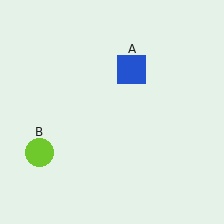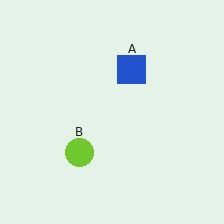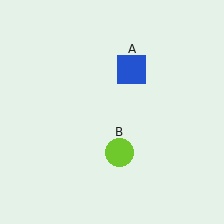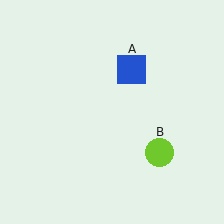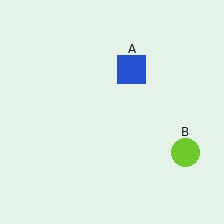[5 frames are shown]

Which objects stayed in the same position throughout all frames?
Blue square (object A) remained stationary.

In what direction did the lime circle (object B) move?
The lime circle (object B) moved right.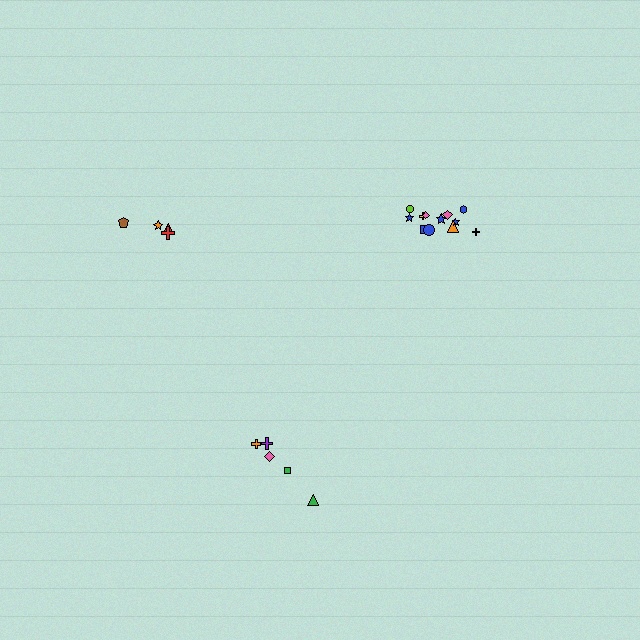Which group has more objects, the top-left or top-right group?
The top-right group.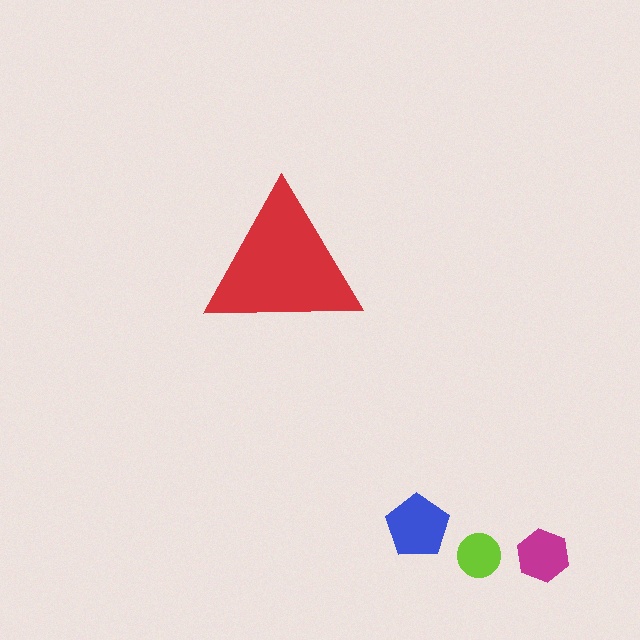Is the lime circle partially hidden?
No, the lime circle is fully visible.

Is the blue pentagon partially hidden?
No, the blue pentagon is fully visible.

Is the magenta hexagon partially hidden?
No, the magenta hexagon is fully visible.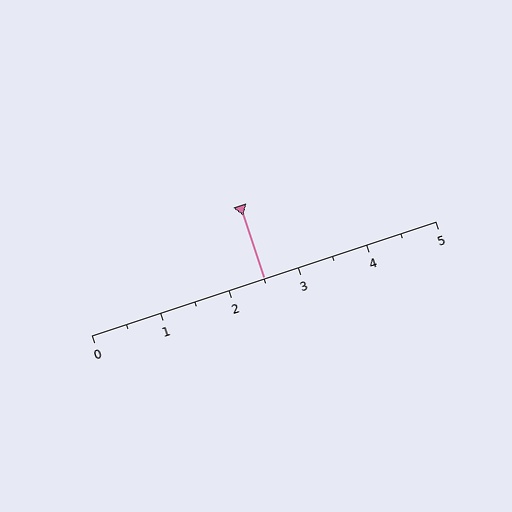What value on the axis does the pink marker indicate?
The marker indicates approximately 2.5.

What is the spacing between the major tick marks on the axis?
The major ticks are spaced 1 apart.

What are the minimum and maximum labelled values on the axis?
The axis runs from 0 to 5.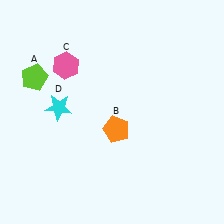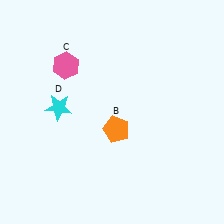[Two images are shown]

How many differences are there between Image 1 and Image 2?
There is 1 difference between the two images.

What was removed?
The lime pentagon (A) was removed in Image 2.